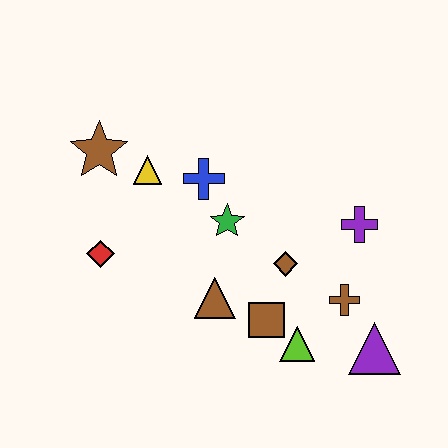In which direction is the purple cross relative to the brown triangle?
The purple cross is to the right of the brown triangle.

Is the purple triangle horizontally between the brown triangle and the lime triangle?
No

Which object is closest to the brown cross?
The purple triangle is closest to the brown cross.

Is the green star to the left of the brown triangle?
No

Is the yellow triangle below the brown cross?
No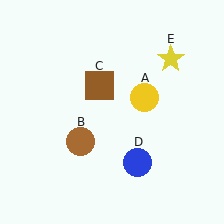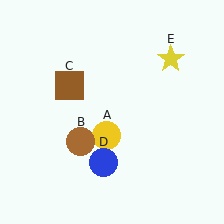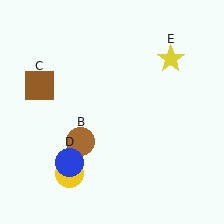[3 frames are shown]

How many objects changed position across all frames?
3 objects changed position: yellow circle (object A), brown square (object C), blue circle (object D).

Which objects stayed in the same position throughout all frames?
Brown circle (object B) and yellow star (object E) remained stationary.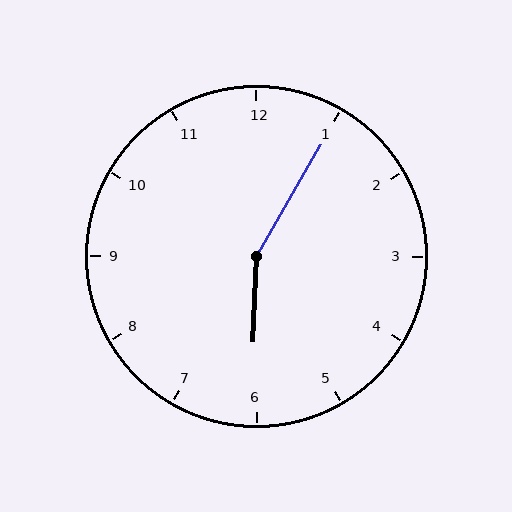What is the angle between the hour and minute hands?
Approximately 152 degrees.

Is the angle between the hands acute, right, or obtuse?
It is obtuse.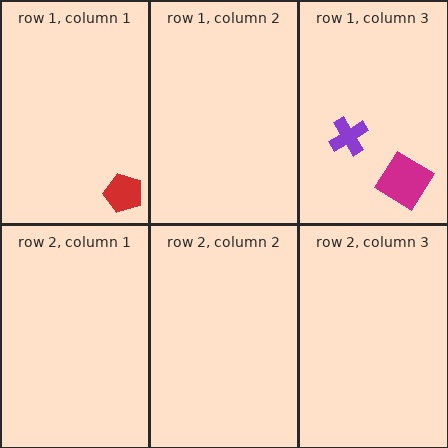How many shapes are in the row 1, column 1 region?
1.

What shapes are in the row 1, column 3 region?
The purple cross, the magenta diamond.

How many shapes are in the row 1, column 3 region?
2.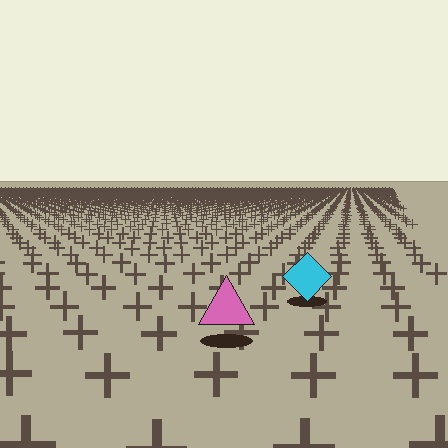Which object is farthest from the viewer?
The cyan diamond is farthest from the viewer. It appears smaller and the ground texture around it is denser.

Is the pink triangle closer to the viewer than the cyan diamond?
Yes. The pink triangle is closer — you can tell from the texture gradient: the ground texture is coarser near it.